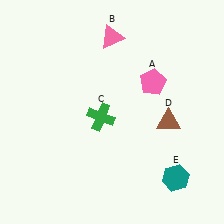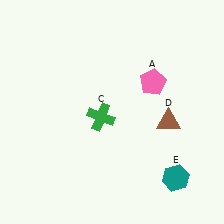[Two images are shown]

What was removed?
The pink triangle (B) was removed in Image 2.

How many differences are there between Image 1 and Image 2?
There is 1 difference between the two images.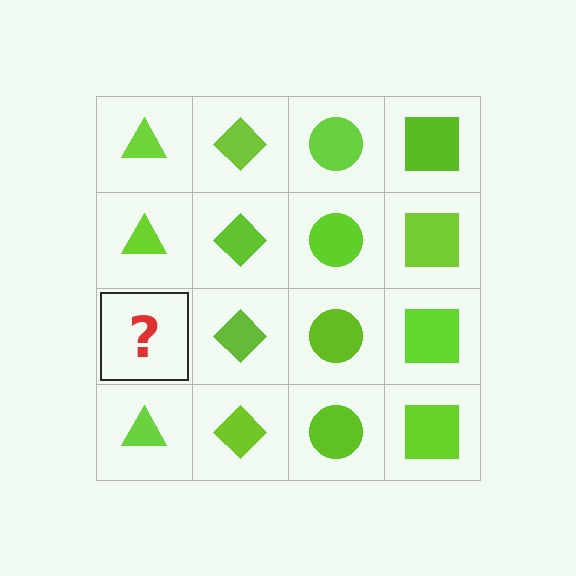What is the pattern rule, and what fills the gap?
The rule is that each column has a consistent shape. The gap should be filled with a lime triangle.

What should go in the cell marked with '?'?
The missing cell should contain a lime triangle.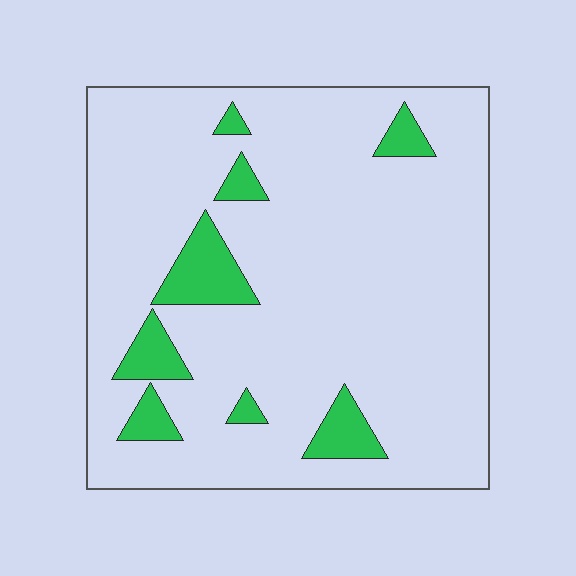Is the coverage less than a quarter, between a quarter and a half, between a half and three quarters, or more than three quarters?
Less than a quarter.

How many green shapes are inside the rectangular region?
8.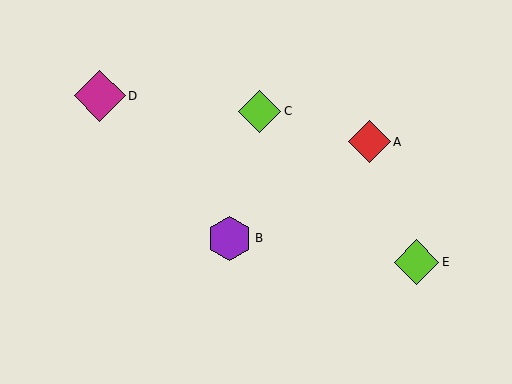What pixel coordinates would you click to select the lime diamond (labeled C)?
Click at (260, 111) to select the lime diamond C.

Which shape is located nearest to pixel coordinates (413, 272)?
The lime diamond (labeled E) at (416, 262) is nearest to that location.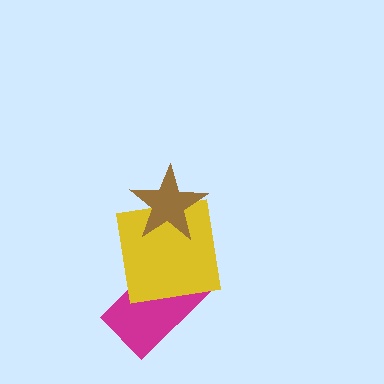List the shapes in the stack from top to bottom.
From top to bottom: the brown star, the yellow square, the magenta rectangle.